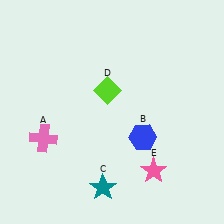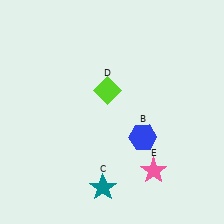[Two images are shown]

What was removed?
The pink cross (A) was removed in Image 2.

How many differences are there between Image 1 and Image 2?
There is 1 difference between the two images.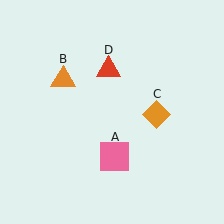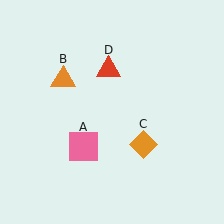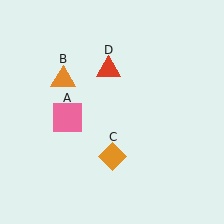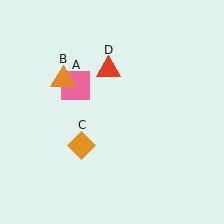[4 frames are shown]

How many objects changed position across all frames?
2 objects changed position: pink square (object A), orange diamond (object C).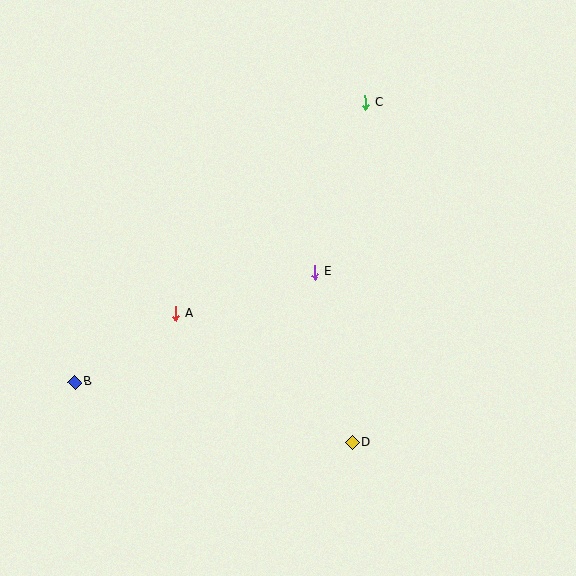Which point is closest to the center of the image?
Point E at (315, 272) is closest to the center.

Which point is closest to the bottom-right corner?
Point D is closest to the bottom-right corner.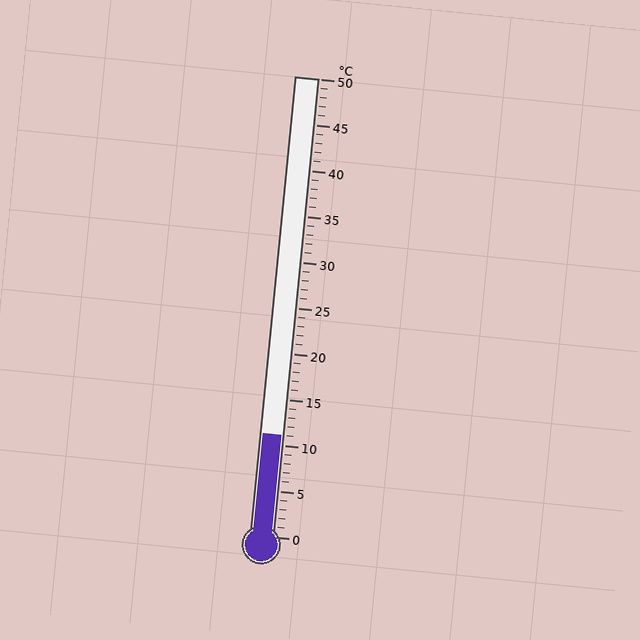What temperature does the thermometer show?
The thermometer shows approximately 11°C.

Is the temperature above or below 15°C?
The temperature is below 15°C.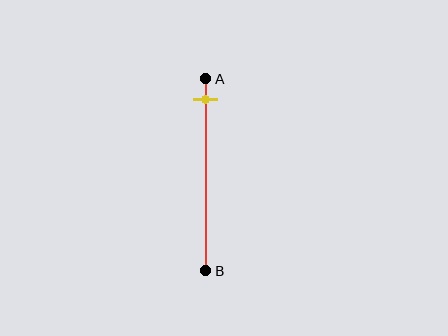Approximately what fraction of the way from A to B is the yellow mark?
The yellow mark is approximately 10% of the way from A to B.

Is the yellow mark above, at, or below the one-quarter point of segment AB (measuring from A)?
The yellow mark is above the one-quarter point of segment AB.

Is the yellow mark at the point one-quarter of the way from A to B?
No, the mark is at about 10% from A, not at the 25% one-quarter point.